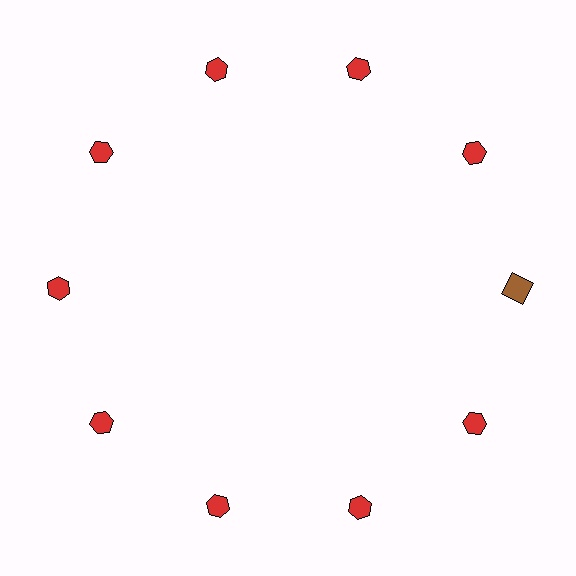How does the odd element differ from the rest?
It differs in both color (brown instead of red) and shape (square instead of hexagon).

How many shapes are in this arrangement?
There are 10 shapes arranged in a ring pattern.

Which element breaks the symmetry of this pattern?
The brown square at roughly the 3 o'clock position breaks the symmetry. All other shapes are red hexagons.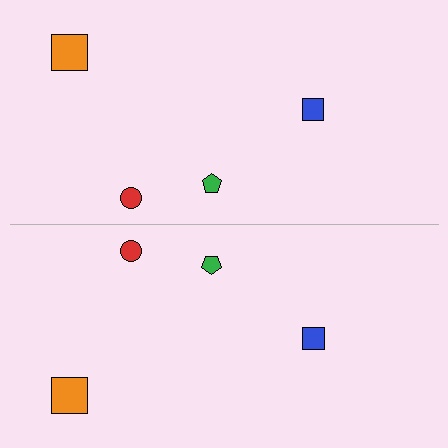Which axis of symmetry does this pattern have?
The pattern has a horizontal axis of symmetry running through the center of the image.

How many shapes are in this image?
There are 8 shapes in this image.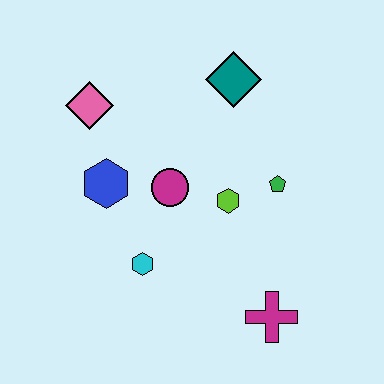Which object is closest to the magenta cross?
The lime hexagon is closest to the magenta cross.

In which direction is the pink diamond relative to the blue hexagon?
The pink diamond is above the blue hexagon.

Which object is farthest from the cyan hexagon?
The teal diamond is farthest from the cyan hexagon.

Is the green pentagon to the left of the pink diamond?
No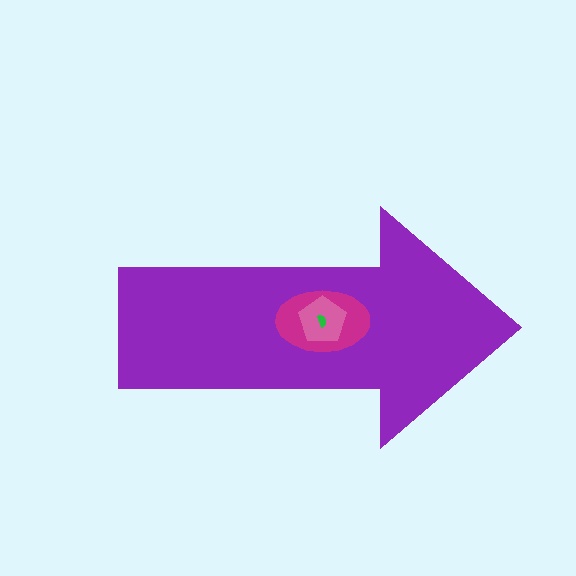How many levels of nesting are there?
4.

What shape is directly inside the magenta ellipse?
The pink pentagon.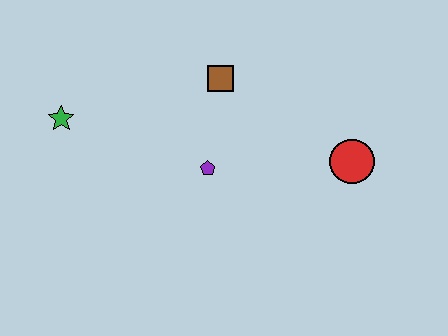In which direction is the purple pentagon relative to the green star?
The purple pentagon is to the right of the green star.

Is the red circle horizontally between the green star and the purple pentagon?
No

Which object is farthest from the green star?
The red circle is farthest from the green star.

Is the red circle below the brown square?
Yes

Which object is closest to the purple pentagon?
The brown square is closest to the purple pentagon.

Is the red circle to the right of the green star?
Yes